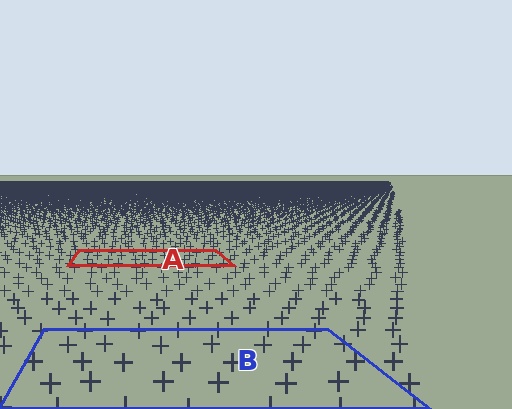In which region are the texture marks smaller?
The texture marks are smaller in region A, because it is farther away.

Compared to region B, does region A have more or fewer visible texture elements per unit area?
Region A has more texture elements per unit area — they are packed more densely because it is farther away.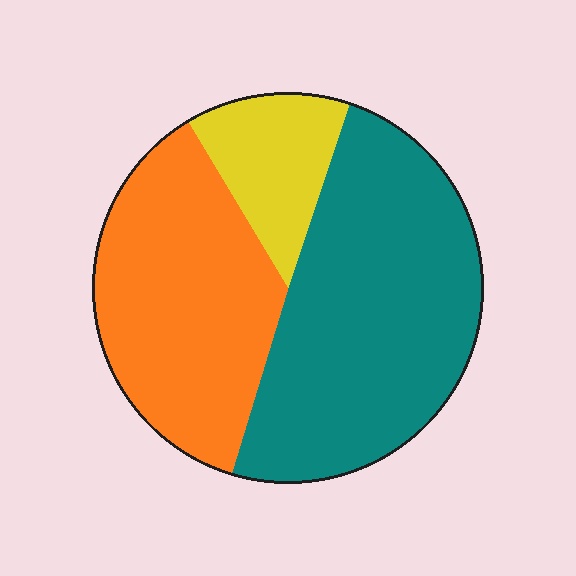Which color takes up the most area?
Teal, at roughly 50%.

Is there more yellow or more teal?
Teal.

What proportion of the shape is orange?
Orange takes up about three eighths (3/8) of the shape.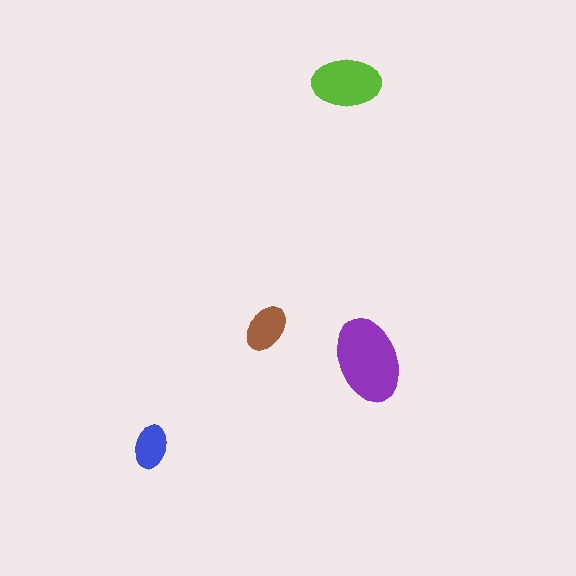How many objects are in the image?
There are 4 objects in the image.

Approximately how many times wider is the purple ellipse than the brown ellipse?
About 2 times wider.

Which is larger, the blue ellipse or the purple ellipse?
The purple one.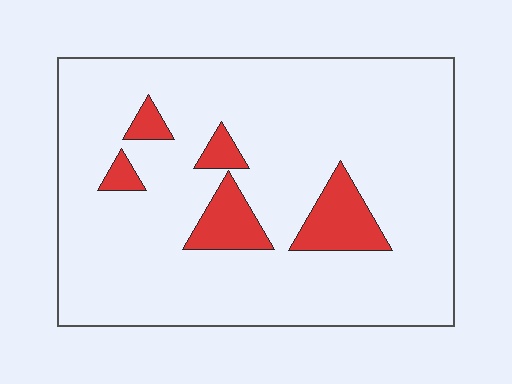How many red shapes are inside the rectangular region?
5.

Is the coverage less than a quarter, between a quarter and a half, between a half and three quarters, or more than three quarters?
Less than a quarter.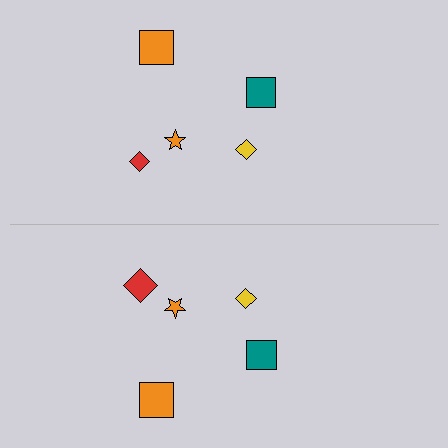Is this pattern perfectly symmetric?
No, the pattern is not perfectly symmetric. The red diamond on the bottom side has a different size than its mirror counterpart.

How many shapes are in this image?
There are 10 shapes in this image.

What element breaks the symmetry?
The red diamond on the bottom side has a different size than its mirror counterpart.